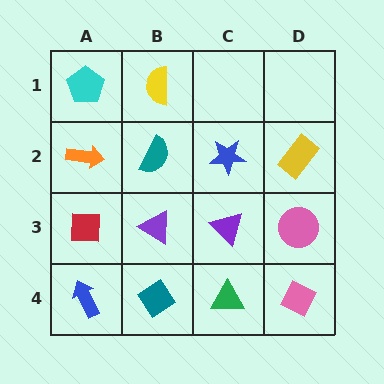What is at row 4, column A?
A blue arrow.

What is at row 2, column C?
A blue star.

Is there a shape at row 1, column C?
No, that cell is empty.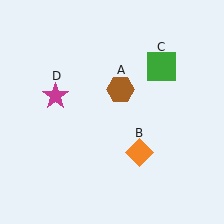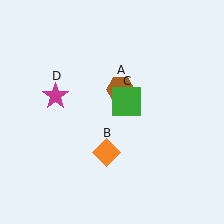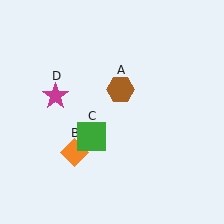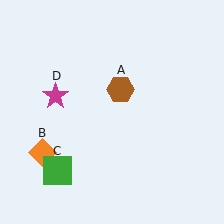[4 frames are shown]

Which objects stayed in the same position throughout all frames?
Brown hexagon (object A) and magenta star (object D) remained stationary.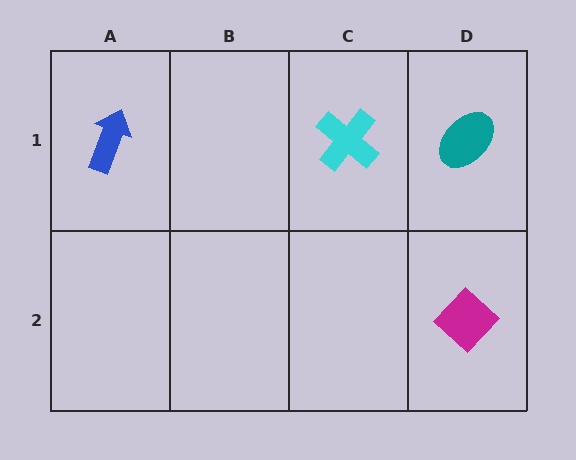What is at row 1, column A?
A blue arrow.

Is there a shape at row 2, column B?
No, that cell is empty.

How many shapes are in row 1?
3 shapes.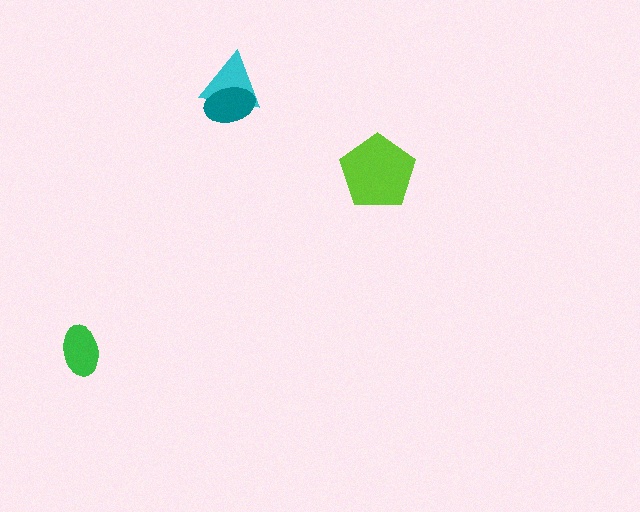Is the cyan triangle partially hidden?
Yes, it is partially covered by another shape.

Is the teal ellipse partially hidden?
No, no other shape covers it.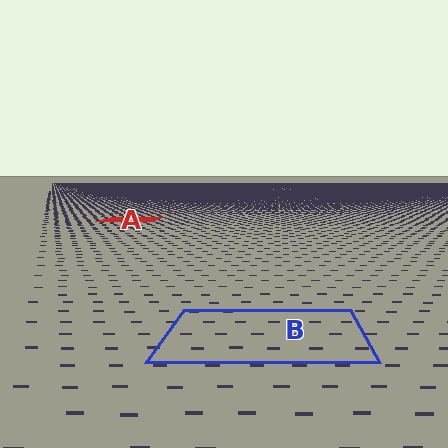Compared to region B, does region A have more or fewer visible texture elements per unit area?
Region A has more texture elements per unit area — they are packed more densely because it is farther away.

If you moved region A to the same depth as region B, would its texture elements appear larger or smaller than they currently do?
They would appear larger. At a closer depth, the same texture elements are projected at a bigger on-screen size.